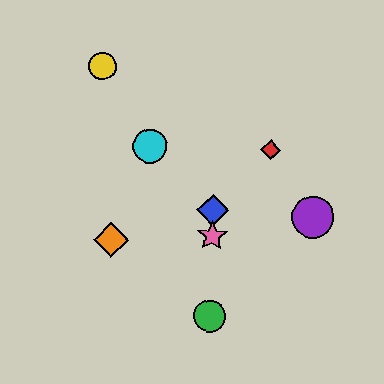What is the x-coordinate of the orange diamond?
The orange diamond is at x≈111.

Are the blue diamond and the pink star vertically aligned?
Yes, both are at x≈213.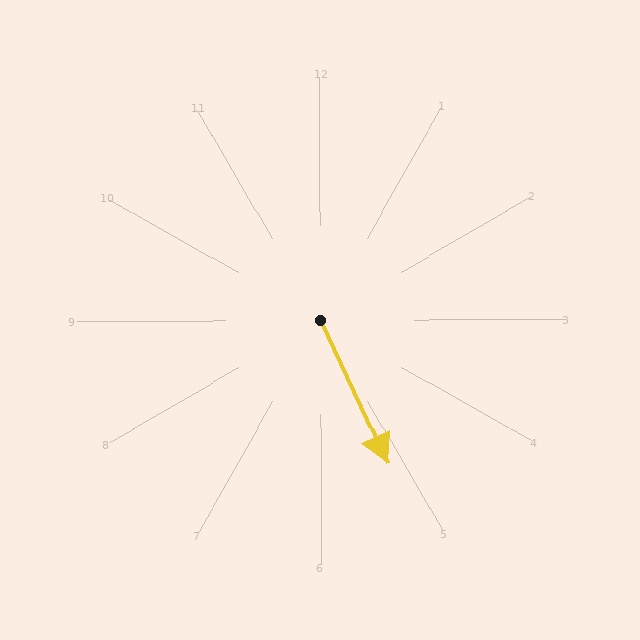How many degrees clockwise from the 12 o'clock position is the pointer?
Approximately 155 degrees.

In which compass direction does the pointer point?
Southeast.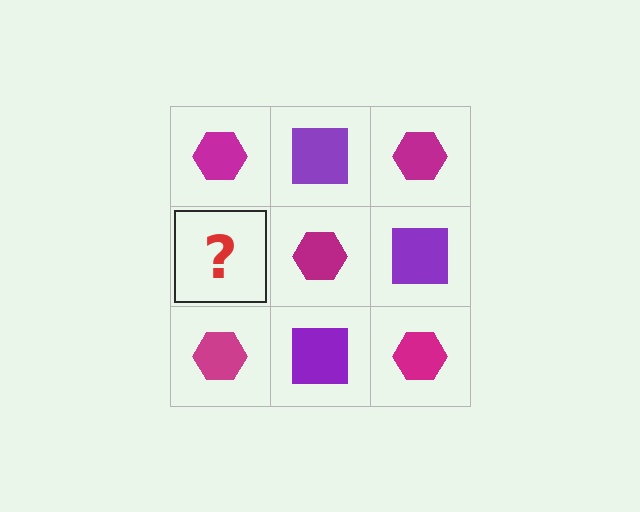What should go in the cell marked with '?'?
The missing cell should contain a purple square.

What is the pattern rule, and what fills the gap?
The rule is that it alternates magenta hexagon and purple square in a checkerboard pattern. The gap should be filled with a purple square.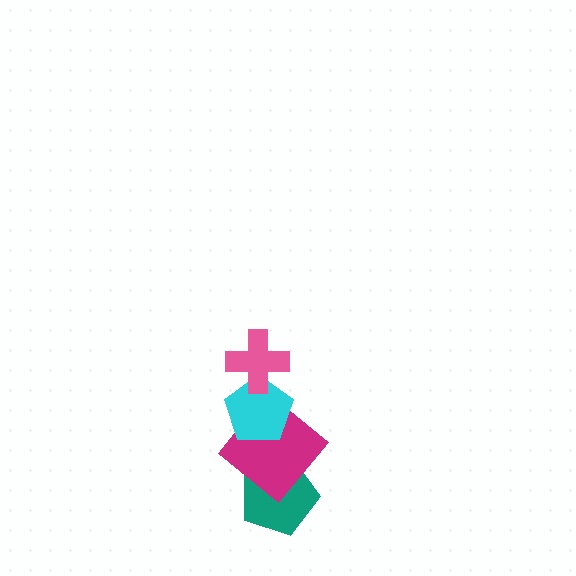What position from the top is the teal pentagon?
The teal pentagon is 4th from the top.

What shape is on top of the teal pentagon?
The magenta diamond is on top of the teal pentagon.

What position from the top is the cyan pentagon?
The cyan pentagon is 2nd from the top.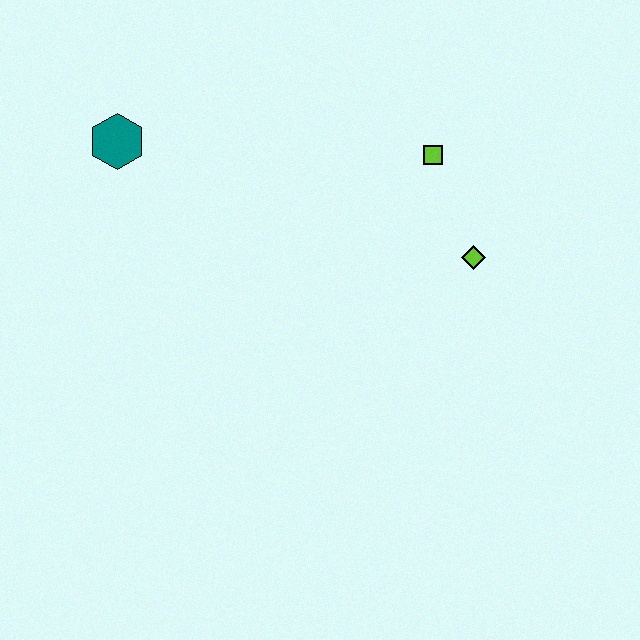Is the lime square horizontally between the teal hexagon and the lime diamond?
Yes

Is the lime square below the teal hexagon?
Yes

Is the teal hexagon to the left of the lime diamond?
Yes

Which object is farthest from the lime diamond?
The teal hexagon is farthest from the lime diamond.